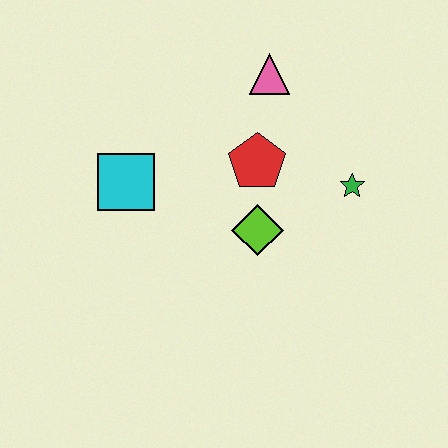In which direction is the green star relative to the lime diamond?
The green star is to the right of the lime diamond.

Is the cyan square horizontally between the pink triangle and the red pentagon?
No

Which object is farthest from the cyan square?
The green star is farthest from the cyan square.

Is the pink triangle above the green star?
Yes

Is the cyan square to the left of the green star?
Yes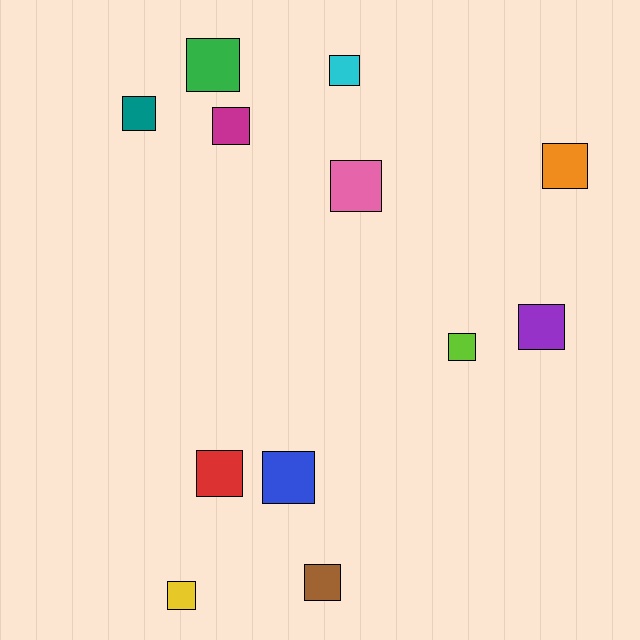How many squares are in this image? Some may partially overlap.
There are 12 squares.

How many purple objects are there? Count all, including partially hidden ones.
There is 1 purple object.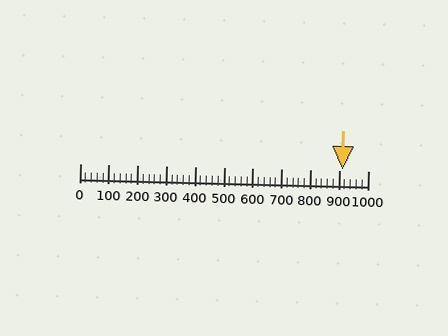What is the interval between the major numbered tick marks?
The major tick marks are spaced 100 units apart.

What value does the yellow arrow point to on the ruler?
The yellow arrow points to approximately 910.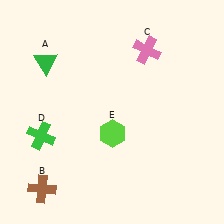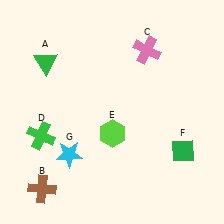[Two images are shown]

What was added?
A green diamond (F), a cyan star (G) were added in Image 2.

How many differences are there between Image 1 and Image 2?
There are 2 differences between the two images.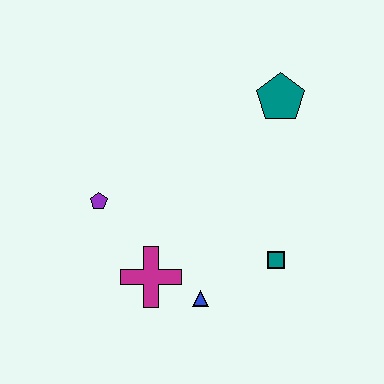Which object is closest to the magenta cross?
The blue triangle is closest to the magenta cross.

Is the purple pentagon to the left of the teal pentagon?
Yes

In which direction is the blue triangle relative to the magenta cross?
The blue triangle is to the right of the magenta cross.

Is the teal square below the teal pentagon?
Yes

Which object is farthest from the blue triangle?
The teal pentagon is farthest from the blue triangle.